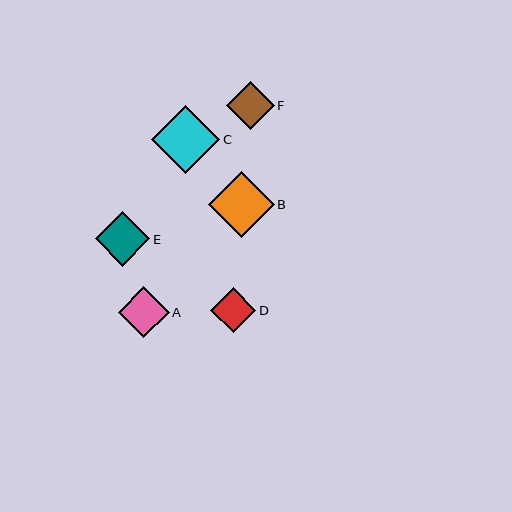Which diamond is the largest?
Diamond C is the largest with a size of approximately 68 pixels.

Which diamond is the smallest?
Diamond D is the smallest with a size of approximately 45 pixels.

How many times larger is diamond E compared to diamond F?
Diamond E is approximately 1.1 times the size of diamond F.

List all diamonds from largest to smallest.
From largest to smallest: C, B, E, A, F, D.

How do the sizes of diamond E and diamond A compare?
Diamond E and diamond A are approximately the same size.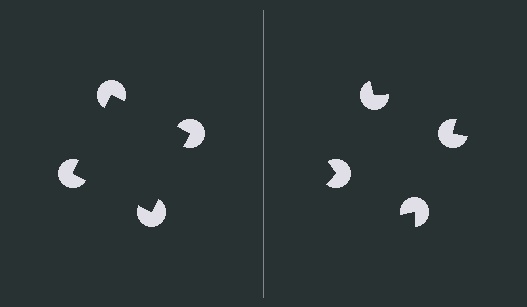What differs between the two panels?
The pac-man discs are positioned identically on both sides; only the wedge orientations differ. On the left they align to a square; on the right they are misaligned.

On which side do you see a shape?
An illusory square appears on the left side. On the right side the wedge cuts are rotated, so no coherent shape forms.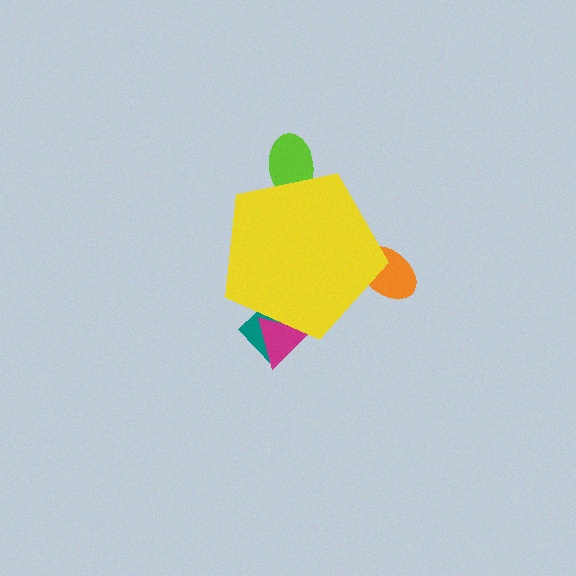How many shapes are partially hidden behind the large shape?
4 shapes are partially hidden.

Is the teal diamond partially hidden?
Yes, the teal diamond is partially hidden behind the yellow pentagon.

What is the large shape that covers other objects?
A yellow pentagon.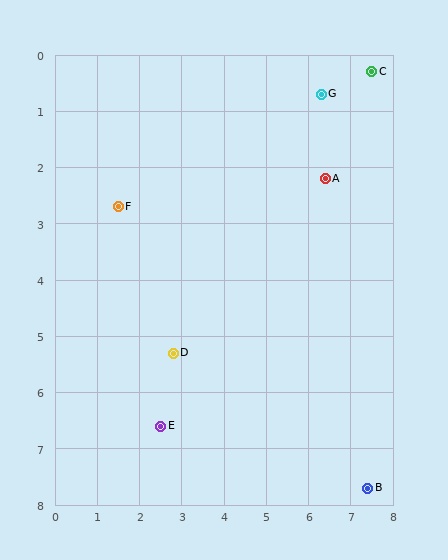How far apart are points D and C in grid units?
Points D and C are about 6.9 grid units apart.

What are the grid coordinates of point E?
Point E is at approximately (2.5, 6.6).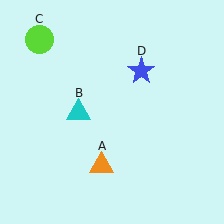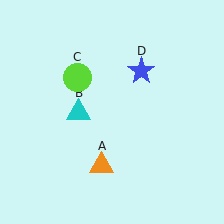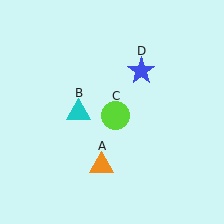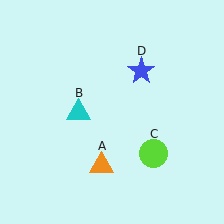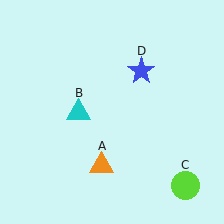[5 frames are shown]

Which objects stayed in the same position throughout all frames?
Orange triangle (object A) and cyan triangle (object B) and blue star (object D) remained stationary.